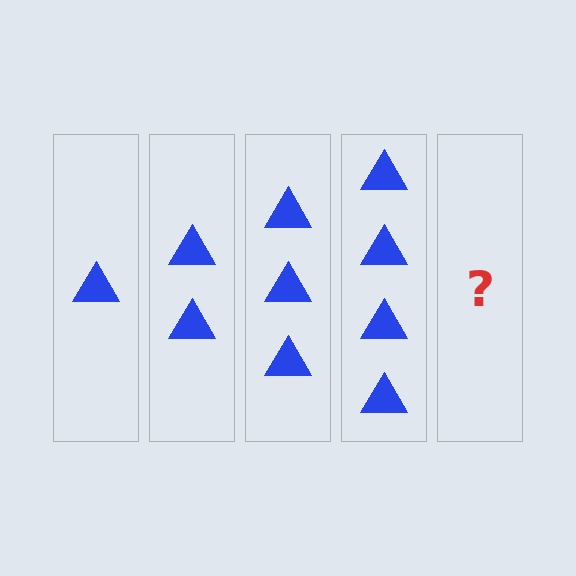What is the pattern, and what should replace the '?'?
The pattern is that each step adds one more triangle. The '?' should be 5 triangles.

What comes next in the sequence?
The next element should be 5 triangles.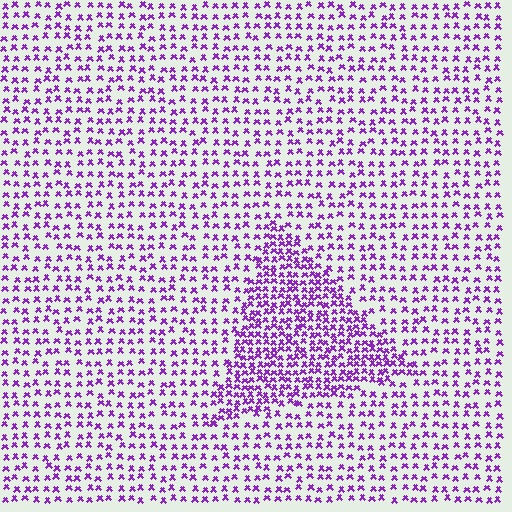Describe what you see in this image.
The image contains small purple elements arranged at two different densities. A triangle-shaped region is visible where the elements are more densely packed than the surrounding area.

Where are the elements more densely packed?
The elements are more densely packed inside the triangle boundary.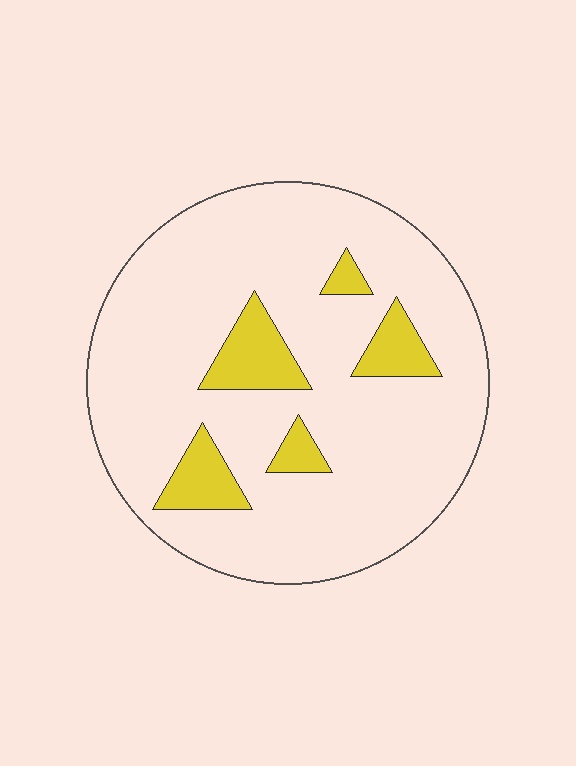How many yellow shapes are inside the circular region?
5.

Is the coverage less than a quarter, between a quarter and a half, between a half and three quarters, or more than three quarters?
Less than a quarter.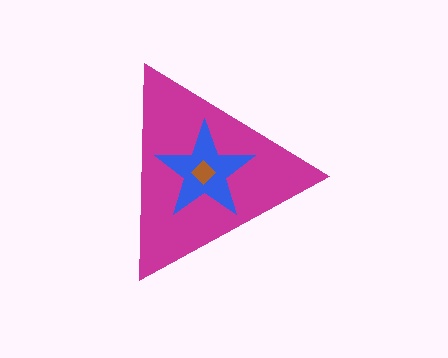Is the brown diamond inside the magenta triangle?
Yes.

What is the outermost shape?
The magenta triangle.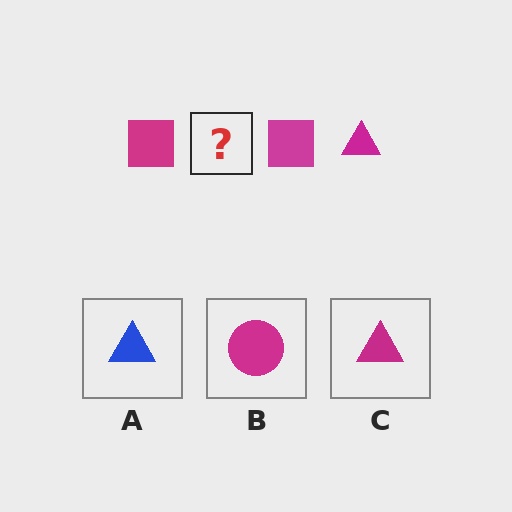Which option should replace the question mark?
Option C.